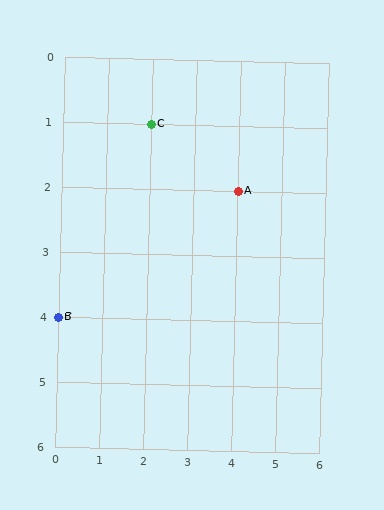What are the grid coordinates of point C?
Point C is at grid coordinates (2, 1).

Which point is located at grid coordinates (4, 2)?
Point A is at (4, 2).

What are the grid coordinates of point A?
Point A is at grid coordinates (4, 2).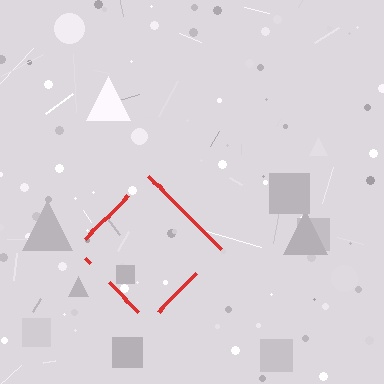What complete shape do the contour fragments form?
The contour fragments form a diamond.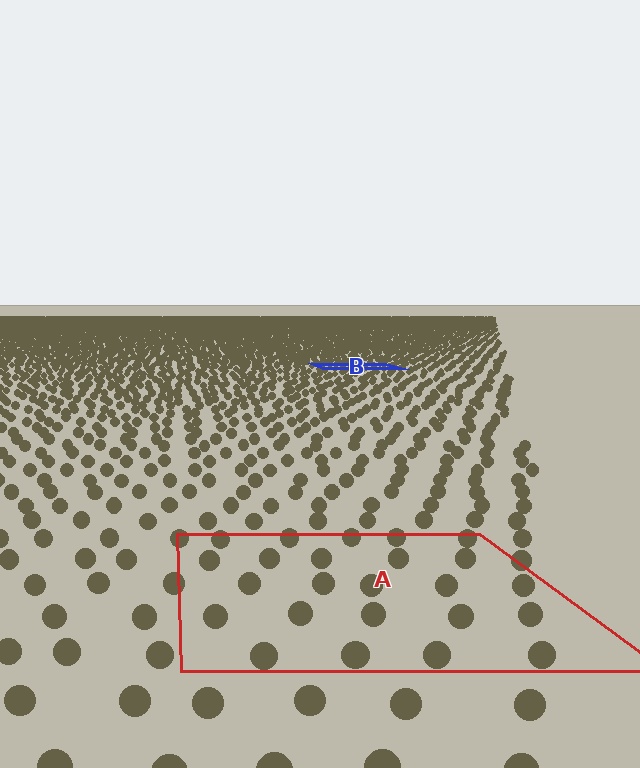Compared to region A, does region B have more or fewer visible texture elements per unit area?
Region B has more texture elements per unit area — they are packed more densely because it is farther away.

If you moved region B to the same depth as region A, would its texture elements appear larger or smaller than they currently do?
They would appear larger. At a closer depth, the same texture elements are projected at a bigger on-screen size.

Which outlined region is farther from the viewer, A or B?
Region B is farther from the viewer — the texture elements inside it appear smaller and more densely packed.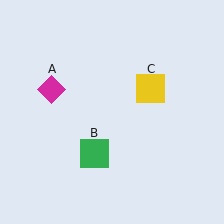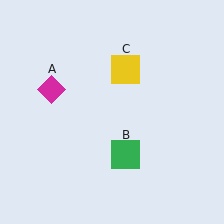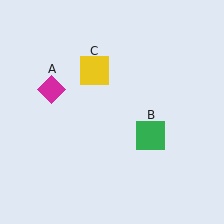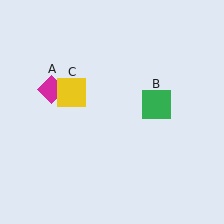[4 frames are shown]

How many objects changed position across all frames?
2 objects changed position: green square (object B), yellow square (object C).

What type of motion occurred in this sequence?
The green square (object B), yellow square (object C) rotated counterclockwise around the center of the scene.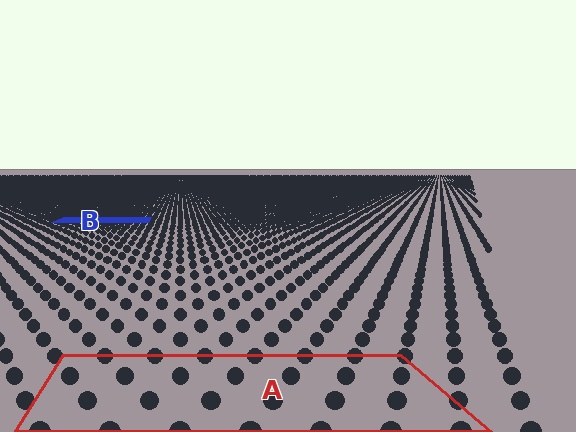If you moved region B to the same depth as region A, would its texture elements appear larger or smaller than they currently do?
They would appear larger. At a closer depth, the same texture elements are projected at a bigger on-screen size.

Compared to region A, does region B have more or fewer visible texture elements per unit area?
Region B has more texture elements per unit area — they are packed more densely because it is farther away.